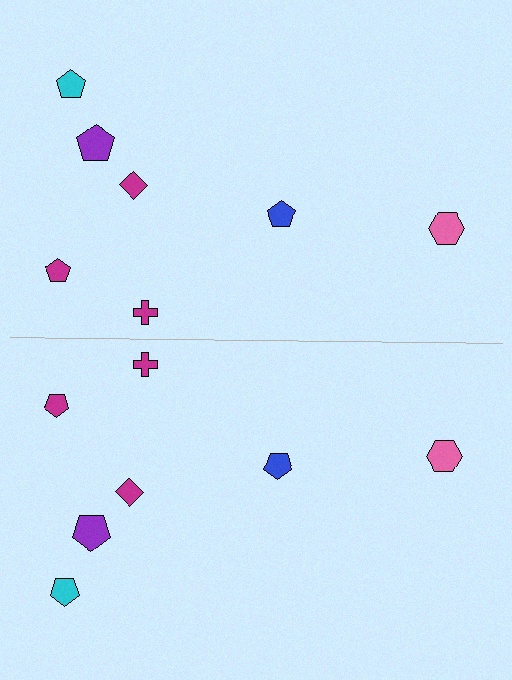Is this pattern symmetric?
Yes, this pattern has bilateral (reflection) symmetry.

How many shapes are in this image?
There are 14 shapes in this image.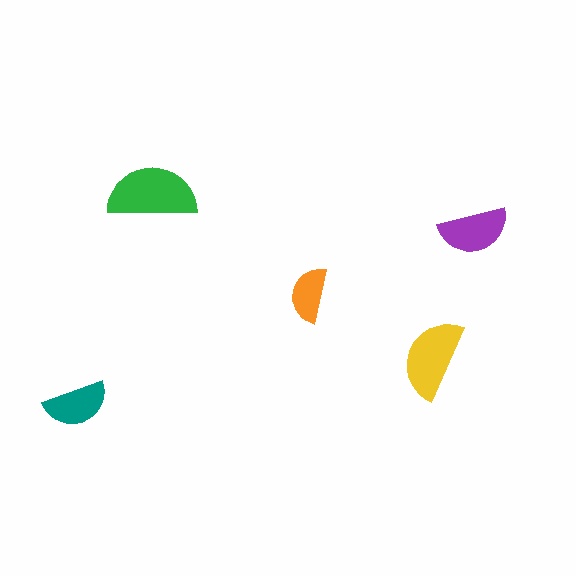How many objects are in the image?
There are 5 objects in the image.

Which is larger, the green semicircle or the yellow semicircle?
The green one.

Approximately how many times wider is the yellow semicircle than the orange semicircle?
About 1.5 times wider.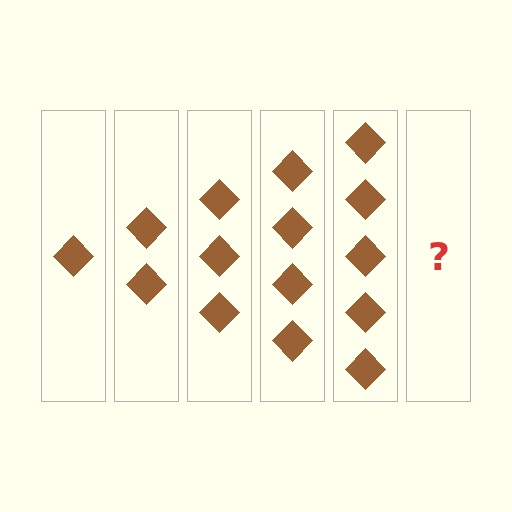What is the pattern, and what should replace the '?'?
The pattern is that each step adds one more diamond. The '?' should be 6 diamonds.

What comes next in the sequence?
The next element should be 6 diamonds.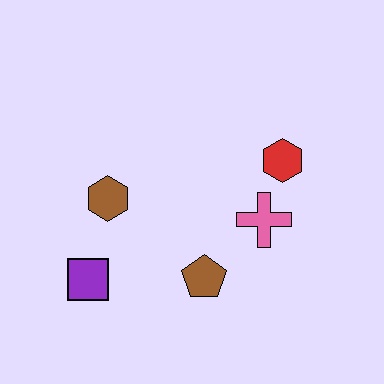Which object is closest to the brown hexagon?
The purple square is closest to the brown hexagon.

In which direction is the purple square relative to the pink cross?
The purple square is to the left of the pink cross.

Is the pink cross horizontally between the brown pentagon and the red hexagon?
Yes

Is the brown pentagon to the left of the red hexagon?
Yes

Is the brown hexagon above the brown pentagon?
Yes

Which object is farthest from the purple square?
The red hexagon is farthest from the purple square.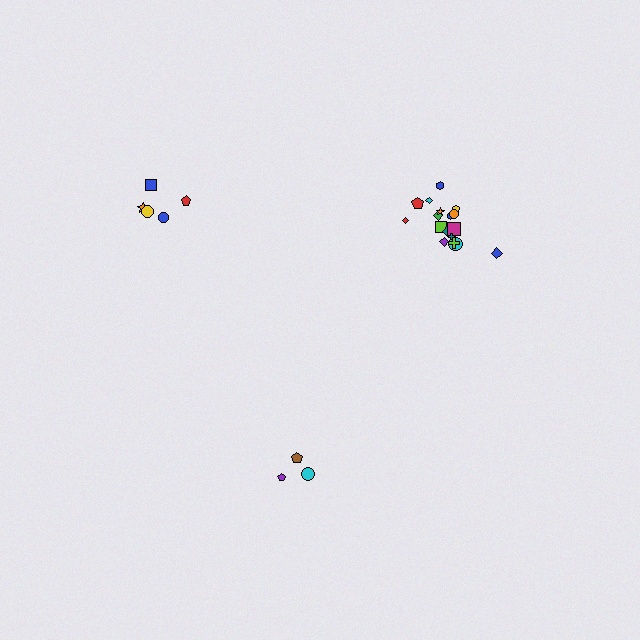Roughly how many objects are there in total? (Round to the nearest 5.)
Roughly 25 objects in total.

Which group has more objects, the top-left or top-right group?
The top-right group.